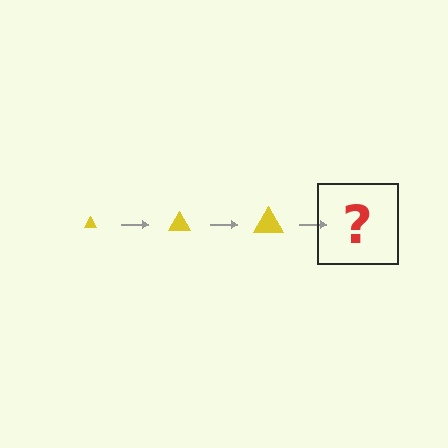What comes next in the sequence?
The next element should be a yellow triangle, larger than the previous one.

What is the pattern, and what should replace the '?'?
The pattern is that the triangle gets progressively larger each step. The '?' should be a yellow triangle, larger than the previous one.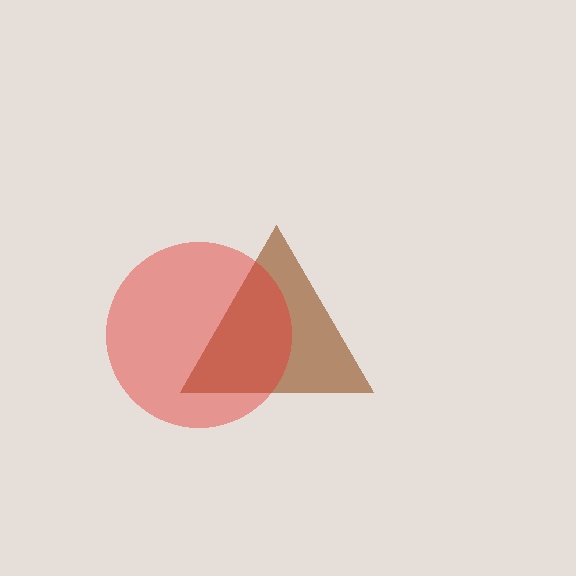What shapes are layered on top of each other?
The layered shapes are: a brown triangle, a red circle.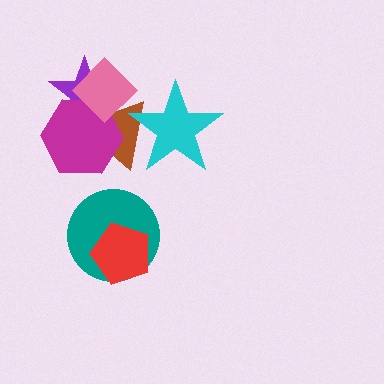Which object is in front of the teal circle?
The red pentagon is in front of the teal circle.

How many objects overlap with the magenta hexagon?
3 objects overlap with the magenta hexagon.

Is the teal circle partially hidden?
Yes, it is partially covered by another shape.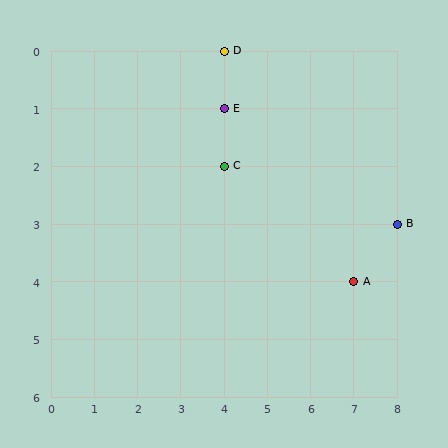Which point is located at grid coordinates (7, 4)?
Point A is at (7, 4).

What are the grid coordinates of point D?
Point D is at grid coordinates (4, 0).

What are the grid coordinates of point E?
Point E is at grid coordinates (4, 1).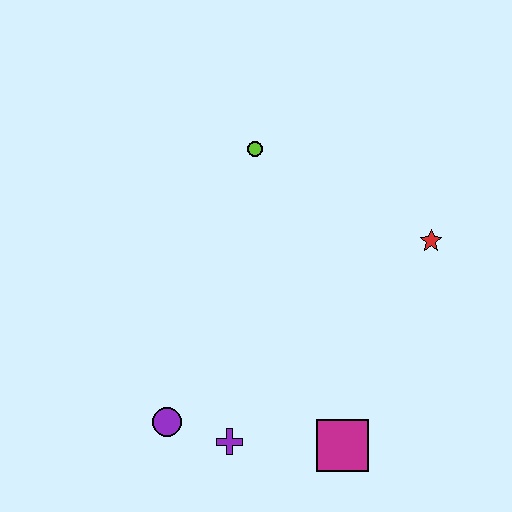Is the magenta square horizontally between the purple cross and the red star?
Yes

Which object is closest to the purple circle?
The purple cross is closest to the purple circle.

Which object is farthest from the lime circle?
The magenta square is farthest from the lime circle.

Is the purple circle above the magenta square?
Yes